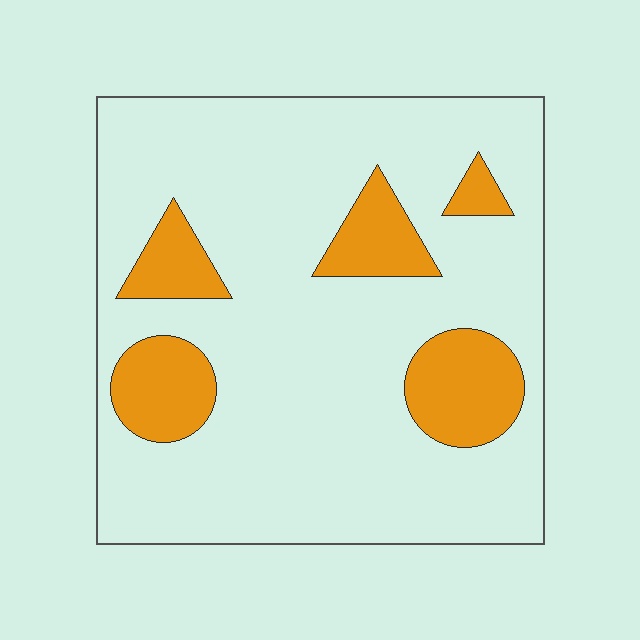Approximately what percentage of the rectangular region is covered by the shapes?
Approximately 20%.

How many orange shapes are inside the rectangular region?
5.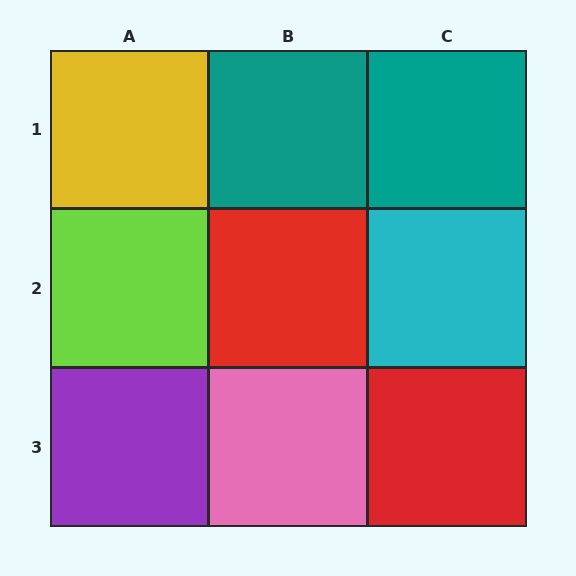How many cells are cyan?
1 cell is cyan.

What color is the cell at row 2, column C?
Cyan.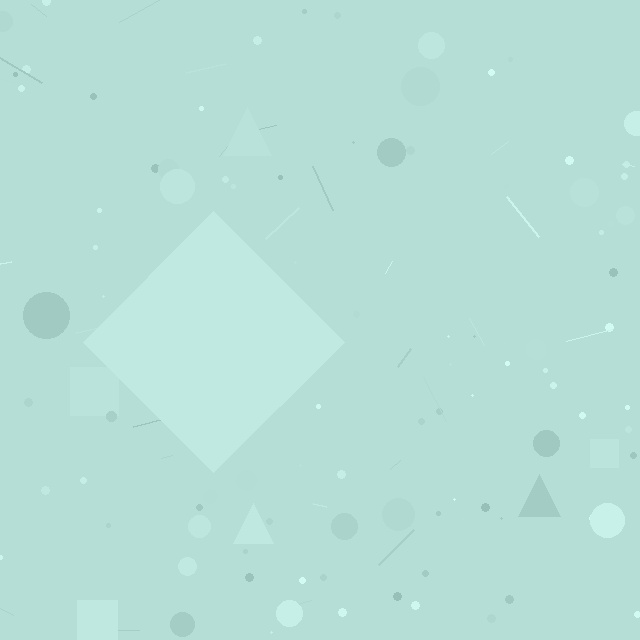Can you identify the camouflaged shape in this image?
The camouflaged shape is a diamond.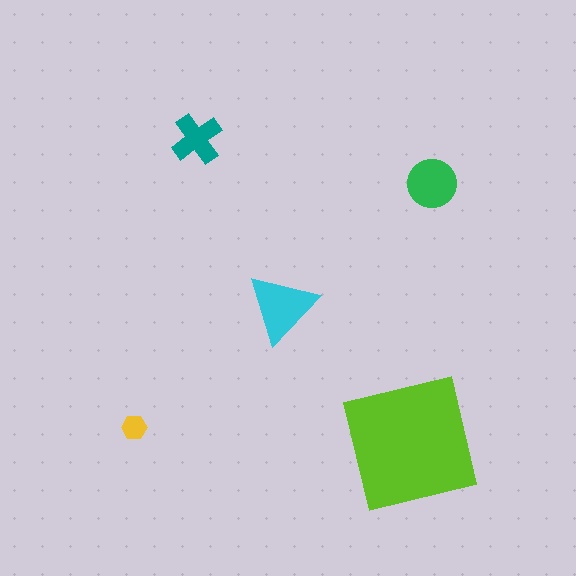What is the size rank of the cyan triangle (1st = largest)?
2nd.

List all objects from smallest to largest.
The yellow hexagon, the teal cross, the green circle, the cyan triangle, the lime square.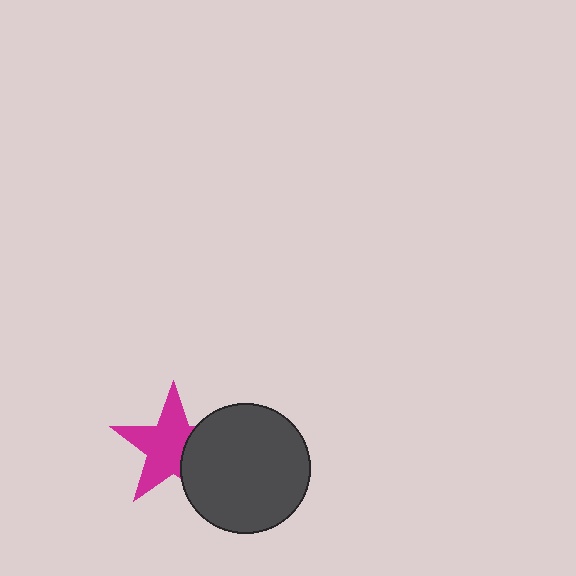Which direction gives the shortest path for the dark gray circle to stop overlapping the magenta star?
Moving right gives the shortest separation.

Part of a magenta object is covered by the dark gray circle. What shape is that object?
It is a star.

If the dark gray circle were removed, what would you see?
You would see the complete magenta star.